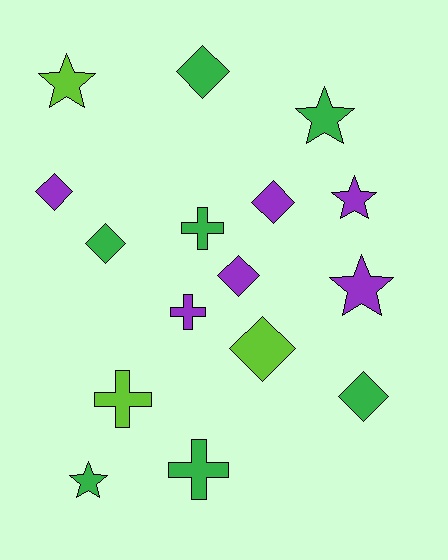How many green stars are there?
There are 2 green stars.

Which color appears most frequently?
Green, with 7 objects.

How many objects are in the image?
There are 16 objects.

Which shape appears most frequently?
Diamond, with 7 objects.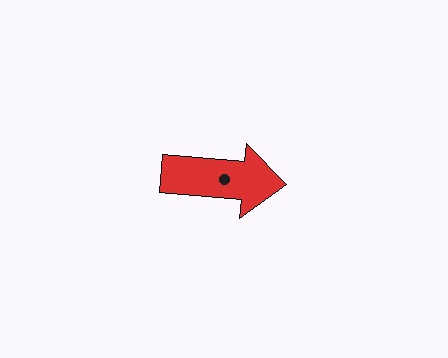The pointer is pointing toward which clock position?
Roughly 3 o'clock.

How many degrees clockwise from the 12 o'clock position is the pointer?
Approximately 95 degrees.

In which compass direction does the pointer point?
East.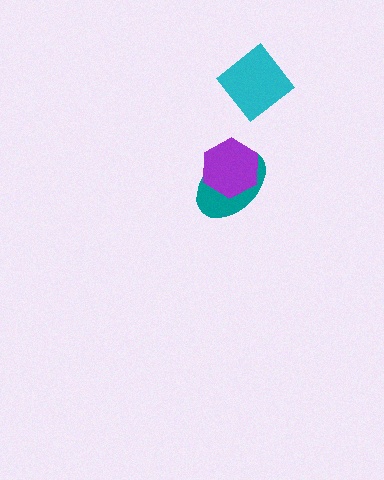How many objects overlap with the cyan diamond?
0 objects overlap with the cyan diamond.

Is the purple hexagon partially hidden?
No, no other shape covers it.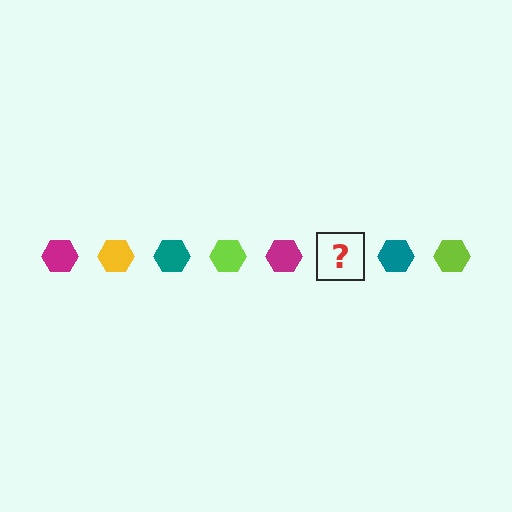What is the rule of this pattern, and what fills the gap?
The rule is that the pattern cycles through magenta, yellow, teal, lime hexagons. The gap should be filled with a yellow hexagon.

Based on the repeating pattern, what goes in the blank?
The blank should be a yellow hexagon.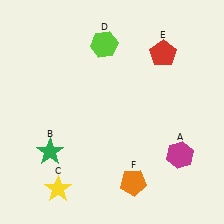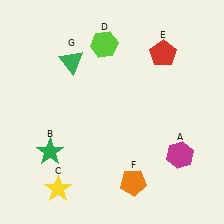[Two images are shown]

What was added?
A green triangle (G) was added in Image 2.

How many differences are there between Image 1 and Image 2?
There is 1 difference between the two images.